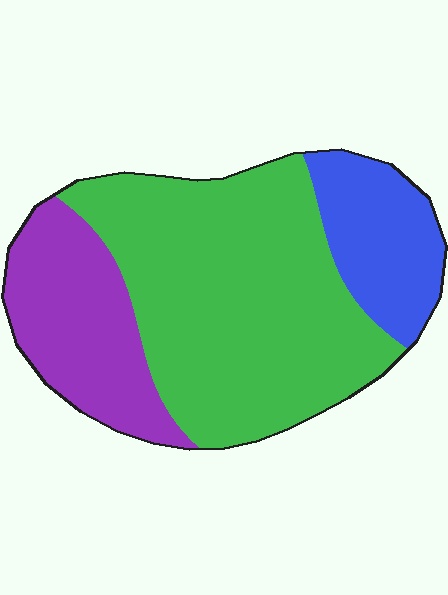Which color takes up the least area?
Blue, at roughly 20%.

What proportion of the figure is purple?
Purple covers about 25% of the figure.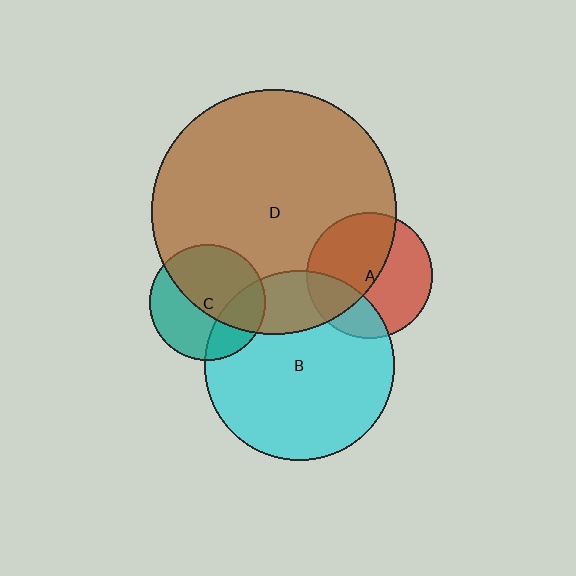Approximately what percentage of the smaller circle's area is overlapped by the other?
Approximately 30%.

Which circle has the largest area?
Circle D (brown).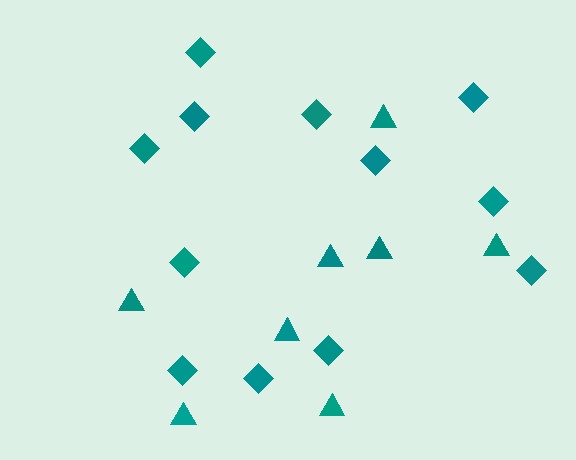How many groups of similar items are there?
There are 2 groups: one group of triangles (8) and one group of diamonds (12).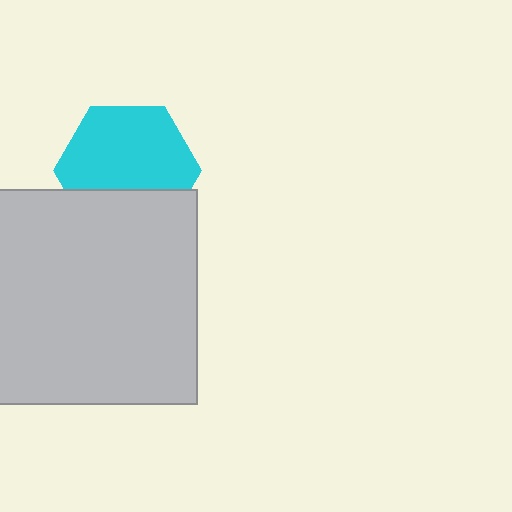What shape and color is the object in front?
The object in front is a light gray square.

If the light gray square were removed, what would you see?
You would see the complete cyan hexagon.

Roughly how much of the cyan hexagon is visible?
Most of it is visible (roughly 68%).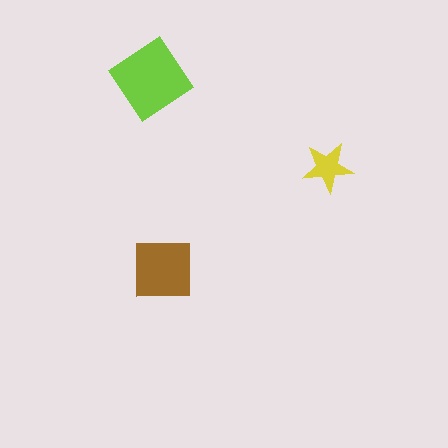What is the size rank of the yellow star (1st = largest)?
3rd.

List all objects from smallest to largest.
The yellow star, the brown square, the lime diamond.